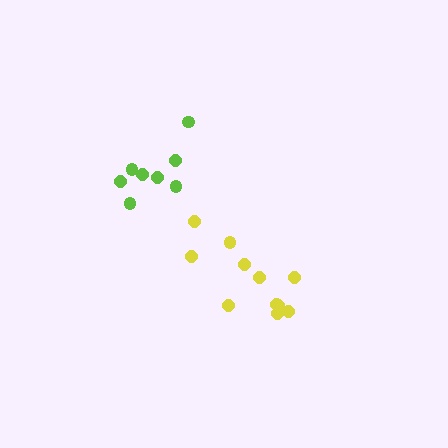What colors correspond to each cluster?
The clusters are colored: yellow, lime.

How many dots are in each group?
Group 1: 11 dots, Group 2: 8 dots (19 total).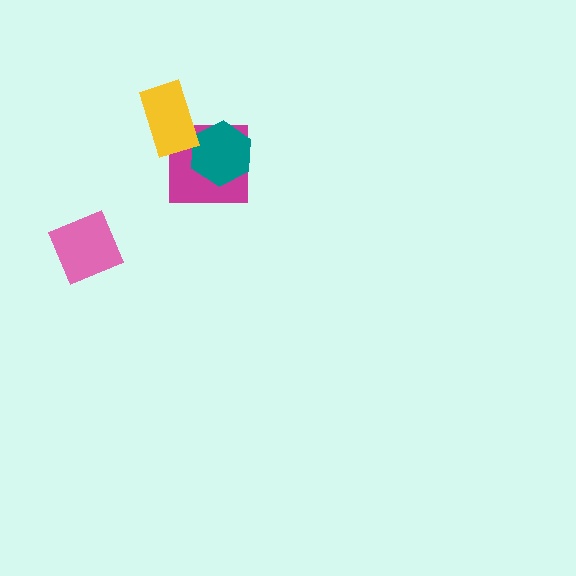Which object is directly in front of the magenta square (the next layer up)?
The teal hexagon is directly in front of the magenta square.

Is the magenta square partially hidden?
Yes, it is partially covered by another shape.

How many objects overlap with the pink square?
0 objects overlap with the pink square.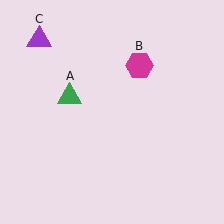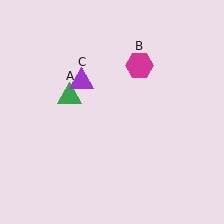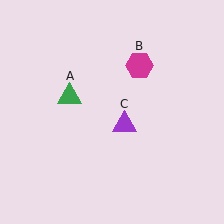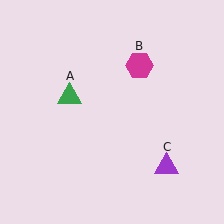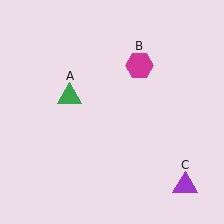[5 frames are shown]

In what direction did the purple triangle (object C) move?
The purple triangle (object C) moved down and to the right.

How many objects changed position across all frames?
1 object changed position: purple triangle (object C).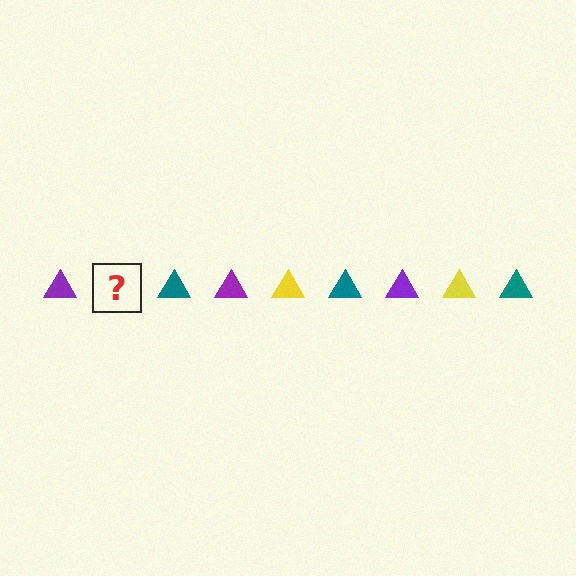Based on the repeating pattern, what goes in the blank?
The blank should be a yellow triangle.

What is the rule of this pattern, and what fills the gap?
The rule is that the pattern cycles through purple, yellow, teal triangles. The gap should be filled with a yellow triangle.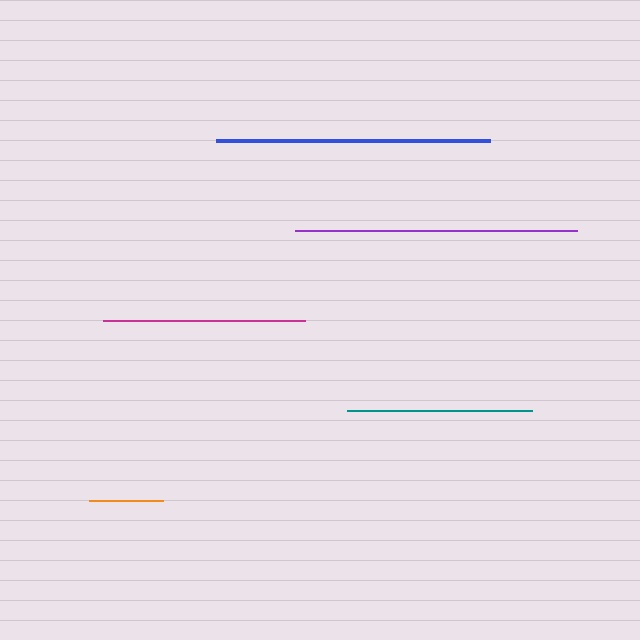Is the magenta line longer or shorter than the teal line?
The magenta line is longer than the teal line.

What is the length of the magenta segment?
The magenta segment is approximately 202 pixels long.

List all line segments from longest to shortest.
From longest to shortest: purple, blue, magenta, teal, orange.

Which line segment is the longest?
The purple line is the longest at approximately 282 pixels.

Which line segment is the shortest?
The orange line is the shortest at approximately 73 pixels.